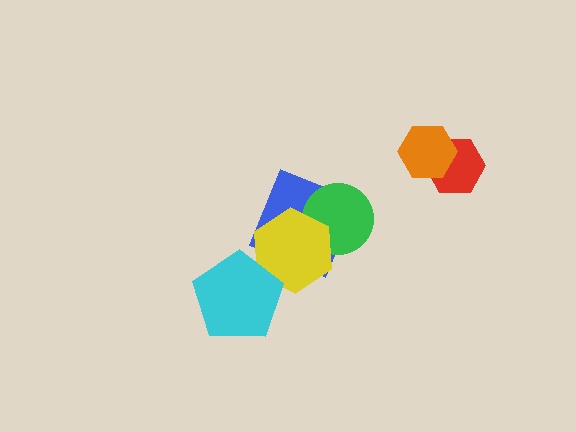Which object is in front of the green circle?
The yellow hexagon is in front of the green circle.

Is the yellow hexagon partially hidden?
Yes, it is partially covered by another shape.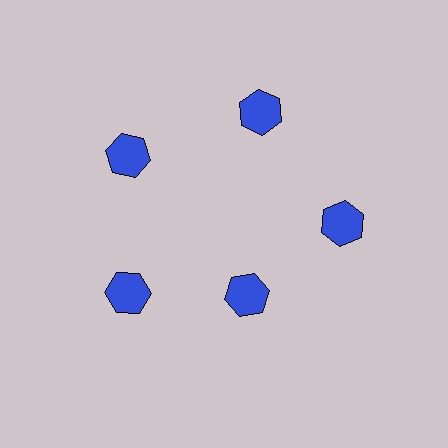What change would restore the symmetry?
The symmetry would be restored by moving it outward, back onto the ring so that all 5 hexagons sit at equal angles and equal distance from the center.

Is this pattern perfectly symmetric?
No. The 5 blue hexagons are arranged in a ring, but one element near the 5 o'clock position is pulled inward toward the center, breaking the 5-fold rotational symmetry.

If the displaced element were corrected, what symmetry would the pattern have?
It would have 5-fold rotational symmetry — the pattern would map onto itself every 72 degrees.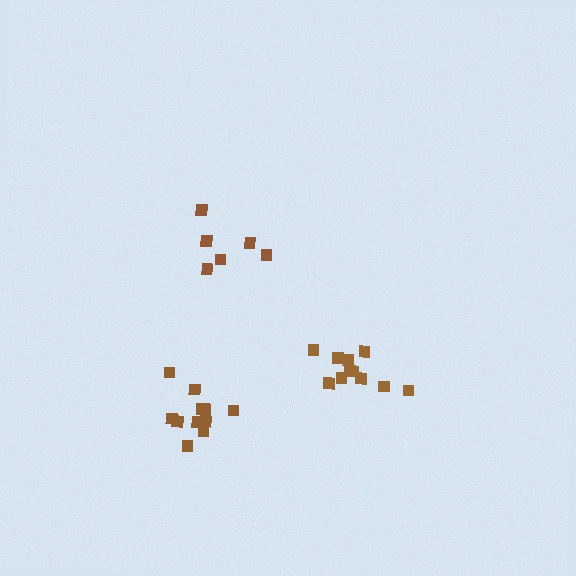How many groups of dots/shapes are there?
There are 3 groups.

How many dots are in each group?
Group 1: 11 dots, Group 2: 6 dots, Group 3: 11 dots (28 total).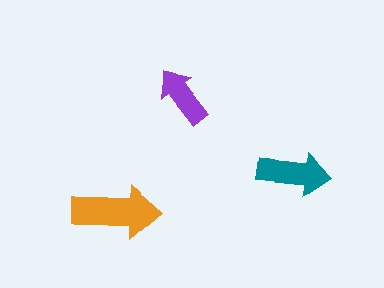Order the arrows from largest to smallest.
the orange one, the teal one, the purple one.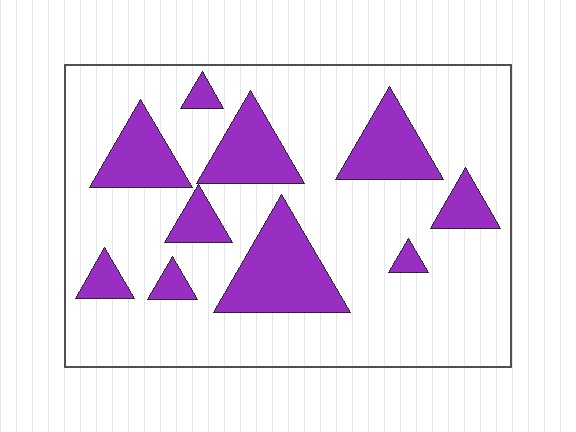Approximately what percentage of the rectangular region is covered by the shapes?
Approximately 25%.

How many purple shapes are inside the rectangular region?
10.